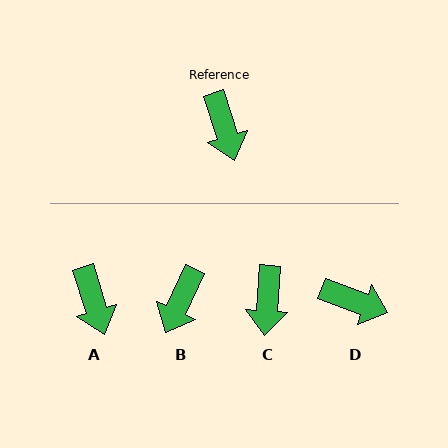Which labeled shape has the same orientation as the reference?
A.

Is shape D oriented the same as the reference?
No, it is off by about 52 degrees.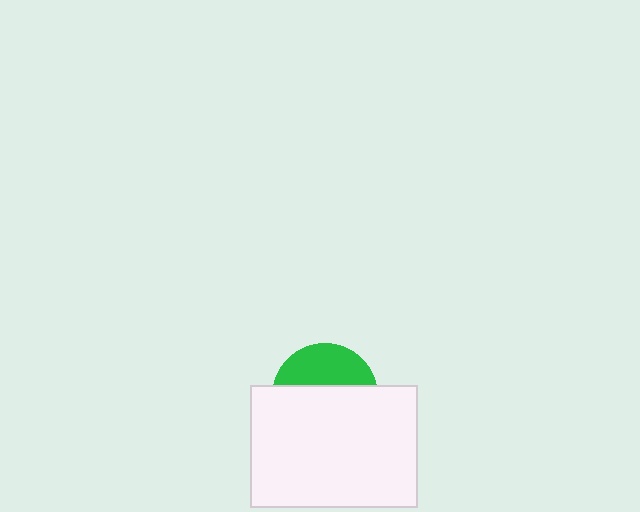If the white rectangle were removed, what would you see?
You would see the complete green circle.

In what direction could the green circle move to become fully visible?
The green circle could move up. That would shift it out from behind the white rectangle entirely.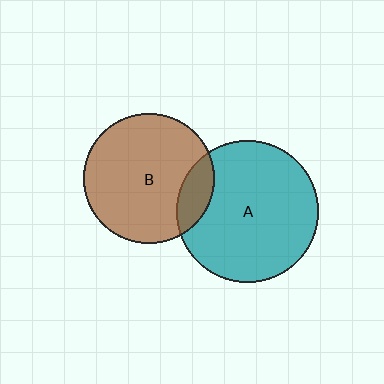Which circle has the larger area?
Circle A (teal).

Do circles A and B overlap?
Yes.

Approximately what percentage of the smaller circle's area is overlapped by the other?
Approximately 15%.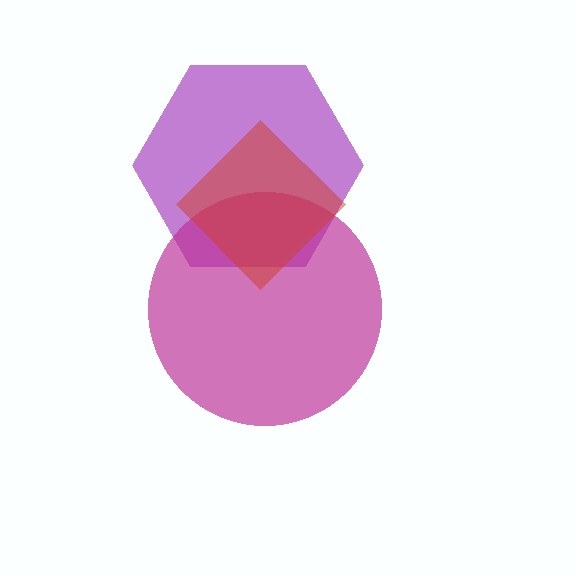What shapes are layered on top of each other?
The layered shapes are: a purple hexagon, a magenta circle, a red diamond.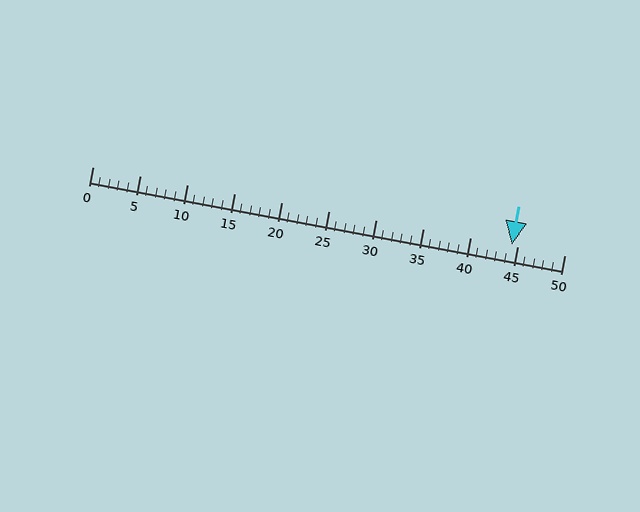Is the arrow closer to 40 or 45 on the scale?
The arrow is closer to 45.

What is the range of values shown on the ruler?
The ruler shows values from 0 to 50.